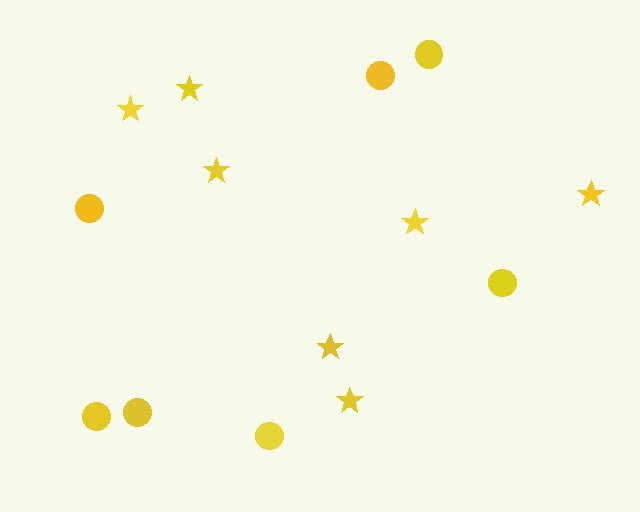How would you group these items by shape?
There are 2 groups: one group of stars (7) and one group of circles (7).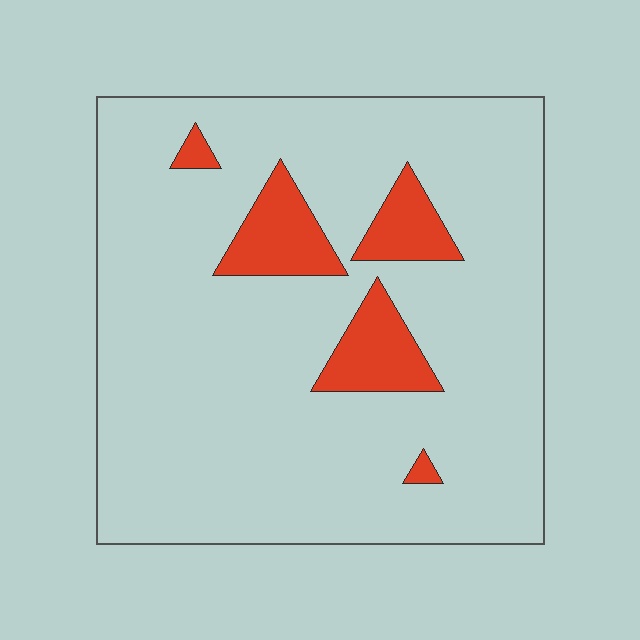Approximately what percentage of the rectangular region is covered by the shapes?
Approximately 10%.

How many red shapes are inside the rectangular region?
5.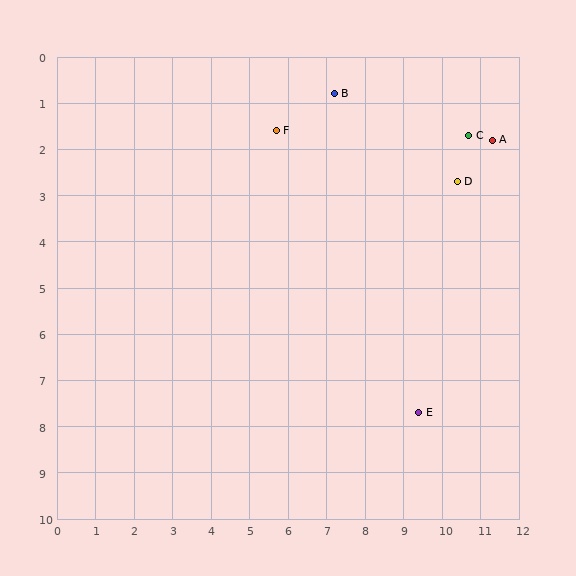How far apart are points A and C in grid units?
Points A and C are about 0.6 grid units apart.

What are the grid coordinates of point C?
Point C is at approximately (10.7, 1.7).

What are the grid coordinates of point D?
Point D is at approximately (10.4, 2.7).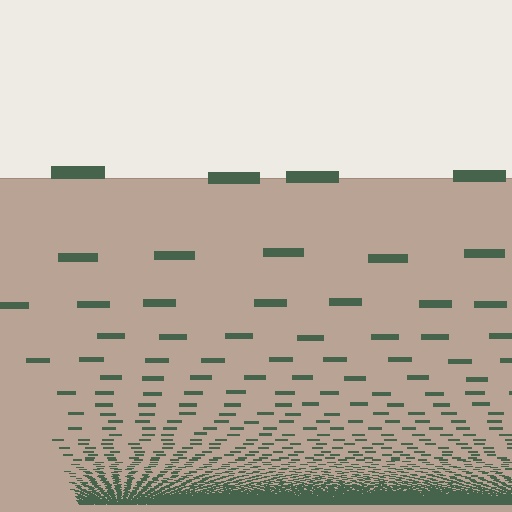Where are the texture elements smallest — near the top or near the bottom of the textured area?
Near the bottom.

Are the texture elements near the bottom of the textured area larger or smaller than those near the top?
Smaller. The gradient is inverted — elements near the bottom are smaller and denser.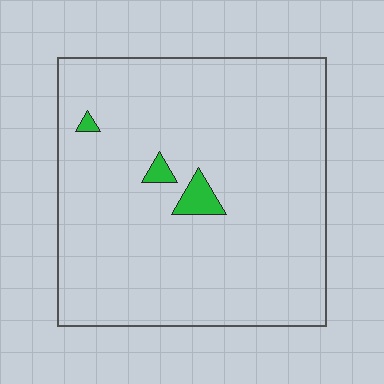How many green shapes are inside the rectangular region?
3.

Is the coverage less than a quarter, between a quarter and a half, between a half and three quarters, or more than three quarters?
Less than a quarter.